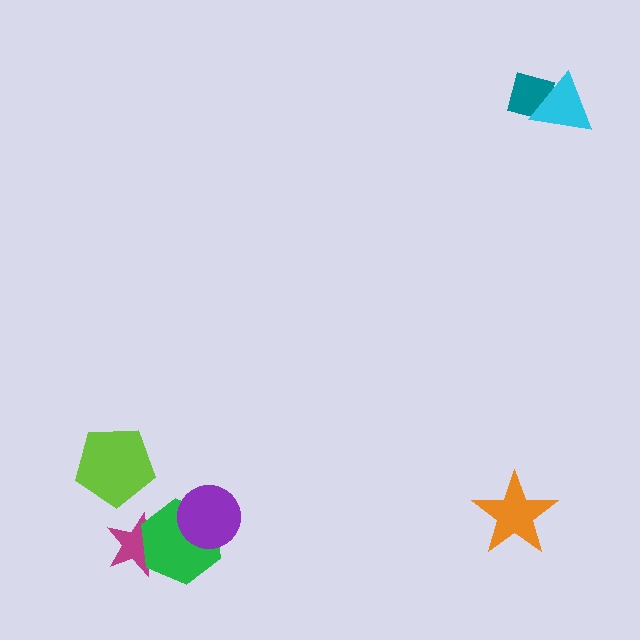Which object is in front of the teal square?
The cyan triangle is in front of the teal square.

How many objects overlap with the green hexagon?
2 objects overlap with the green hexagon.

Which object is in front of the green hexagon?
The purple circle is in front of the green hexagon.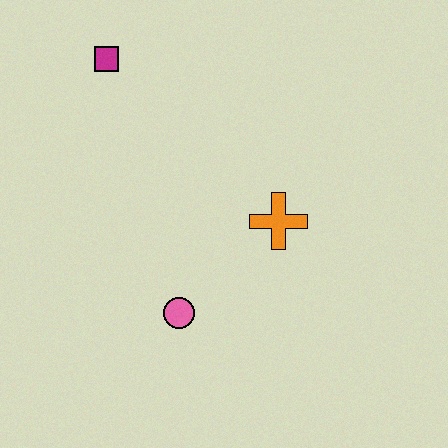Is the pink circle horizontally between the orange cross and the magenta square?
Yes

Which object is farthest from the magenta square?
The pink circle is farthest from the magenta square.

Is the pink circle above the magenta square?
No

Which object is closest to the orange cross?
The pink circle is closest to the orange cross.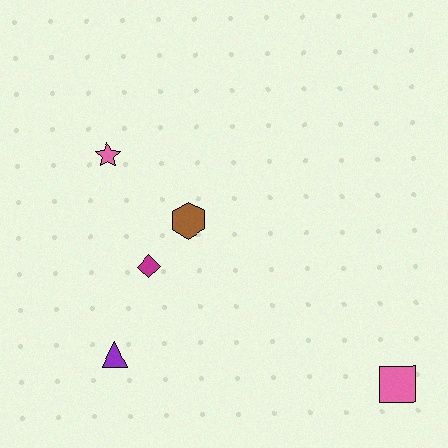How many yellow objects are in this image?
There are no yellow objects.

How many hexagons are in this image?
There is 1 hexagon.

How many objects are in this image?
There are 5 objects.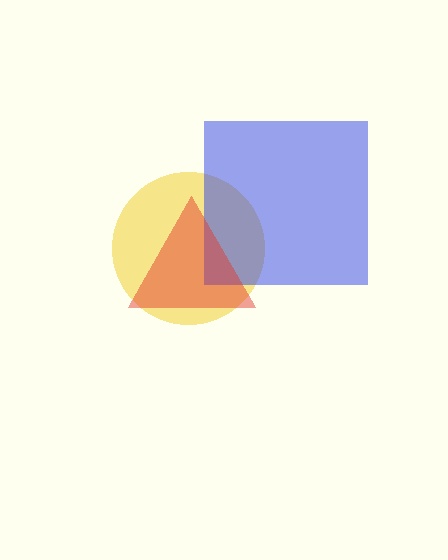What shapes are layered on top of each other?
The layered shapes are: a yellow circle, a blue square, a red triangle.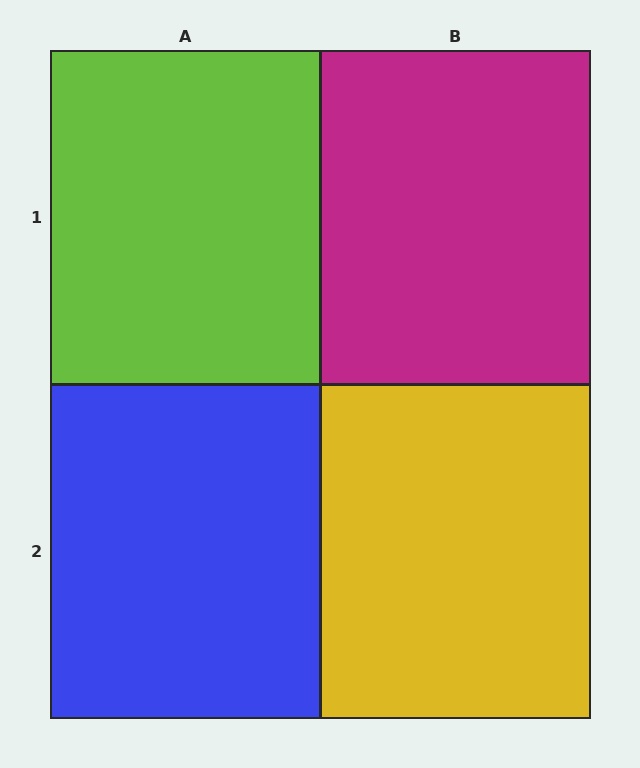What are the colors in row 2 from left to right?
Blue, yellow.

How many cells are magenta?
1 cell is magenta.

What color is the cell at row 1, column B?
Magenta.